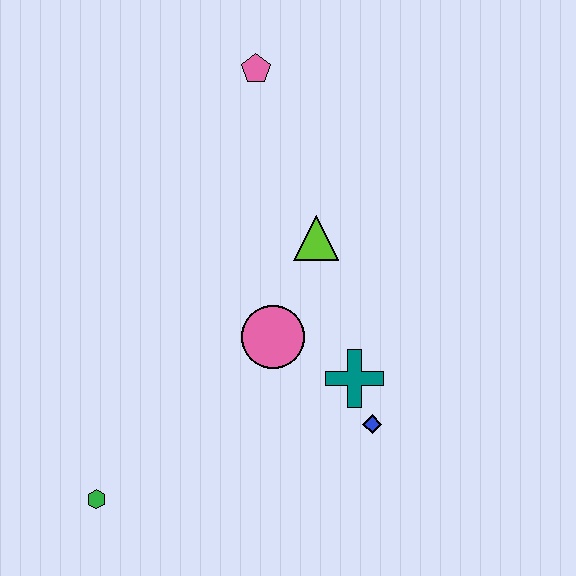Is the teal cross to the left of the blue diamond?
Yes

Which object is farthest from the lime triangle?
The green hexagon is farthest from the lime triangle.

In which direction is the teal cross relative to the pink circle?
The teal cross is to the right of the pink circle.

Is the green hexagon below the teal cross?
Yes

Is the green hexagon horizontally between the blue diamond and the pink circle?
No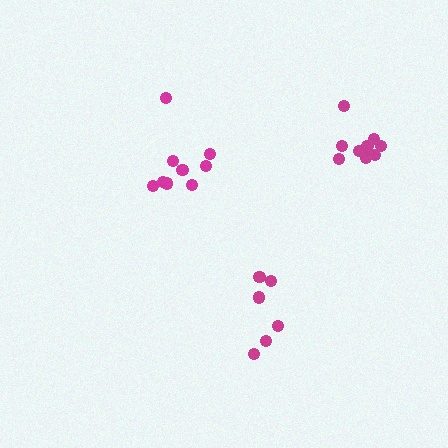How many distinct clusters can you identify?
There are 3 distinct clusters.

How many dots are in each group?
Group 1: 6 dots, Group 2: 9 dots, Group 3: 10 dots (25 total).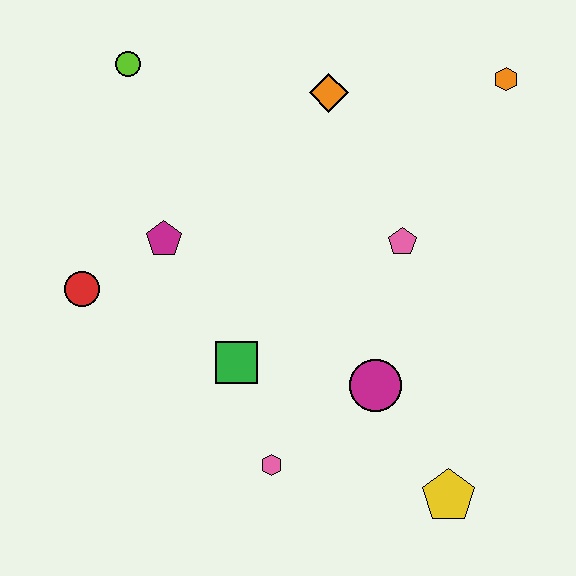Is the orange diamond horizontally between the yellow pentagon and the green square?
Yes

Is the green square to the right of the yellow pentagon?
No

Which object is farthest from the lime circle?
The yellow pentagon is farthest from the lime circle.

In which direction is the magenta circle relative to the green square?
The magenta circle is to the right of the green square.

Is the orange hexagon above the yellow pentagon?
Yes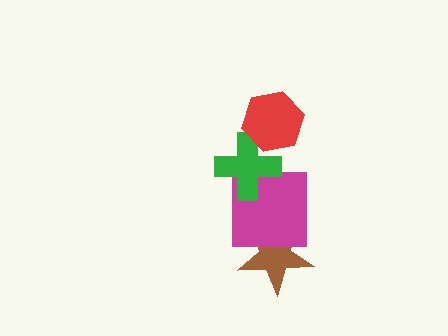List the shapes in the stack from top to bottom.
From top to bottom: the red hexagon, the green cross, the magenta square, the brown star.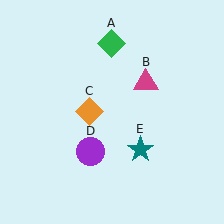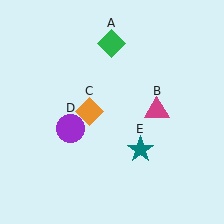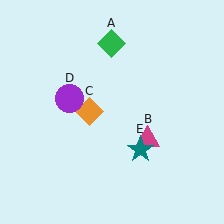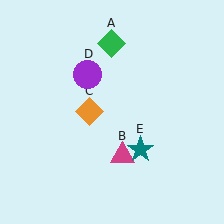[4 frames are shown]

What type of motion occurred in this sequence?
The magenta triangle (object B), purple circle (object D) rotated clockwise around the center of the scene.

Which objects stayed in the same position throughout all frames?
Green diamond (object A) and orange diamond (object C) and teal star (object E) remained stationary.